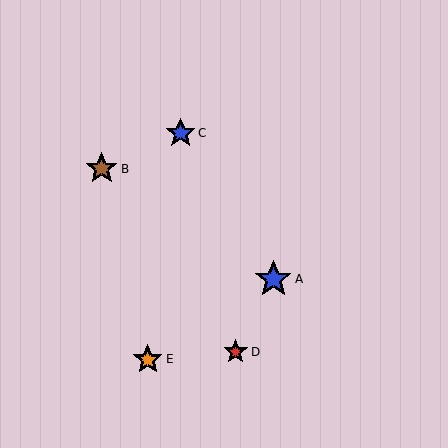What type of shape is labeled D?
Shape D is a red star.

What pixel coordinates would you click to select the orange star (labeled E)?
Click at (148, 359) to select the orange star E.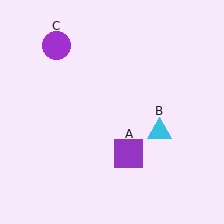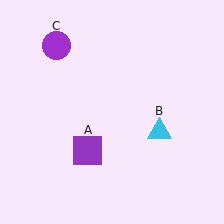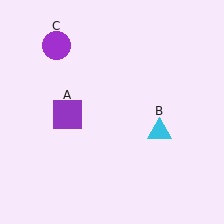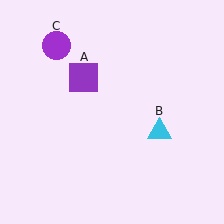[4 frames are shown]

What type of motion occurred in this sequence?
The purple square (object A) rotated clockwise around the center of the scene.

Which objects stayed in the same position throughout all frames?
Cyan triangle (object B) and purple circle (object C) remained stationary.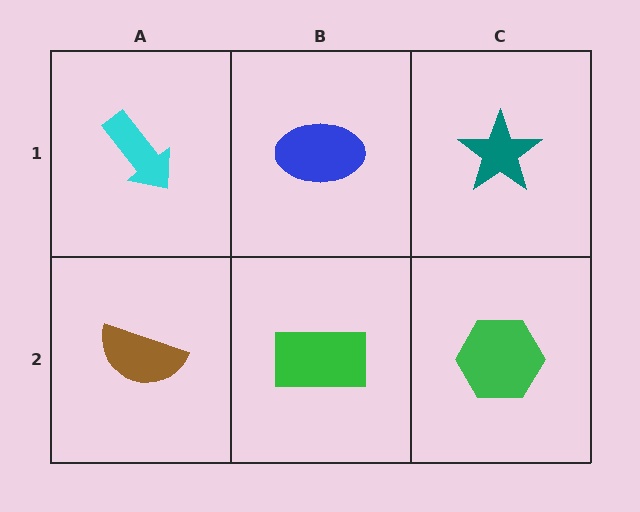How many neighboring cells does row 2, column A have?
2.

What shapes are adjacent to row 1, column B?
A green rectangle (row 2, column B), a cyan arrow (row 1, column A), a teal star (row 1, column C).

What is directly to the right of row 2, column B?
A green hexagon.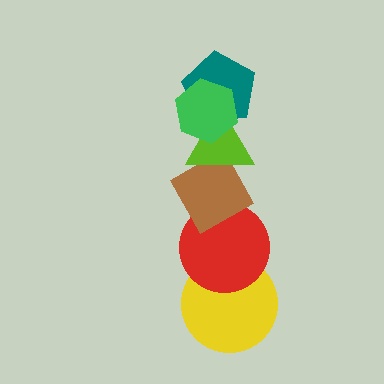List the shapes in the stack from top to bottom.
From top to bottom: the green hexagon, the teal pentagon, the lime triangle, the brown diamond, the red circle, the yellow circle.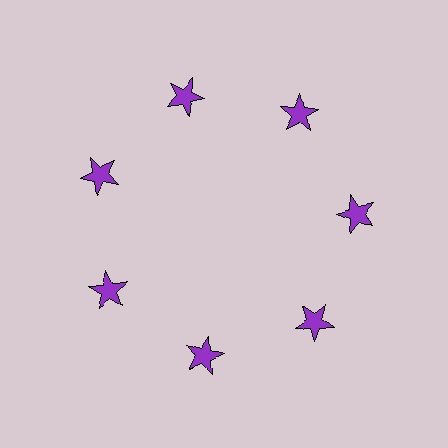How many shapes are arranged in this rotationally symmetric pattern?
There are 7 shapes, arranged in 7 groups of 1.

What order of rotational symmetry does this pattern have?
This pattern has 7-fold rotational symmetry.